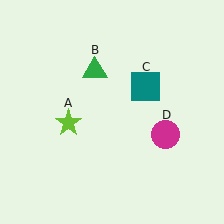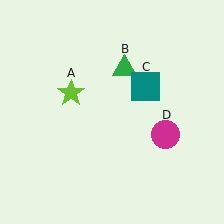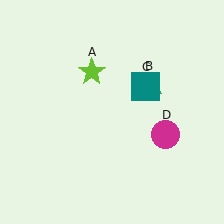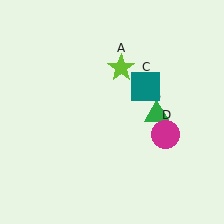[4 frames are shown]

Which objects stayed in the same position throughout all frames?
Teal square (object C) and magenta circle (object D) remained stationary.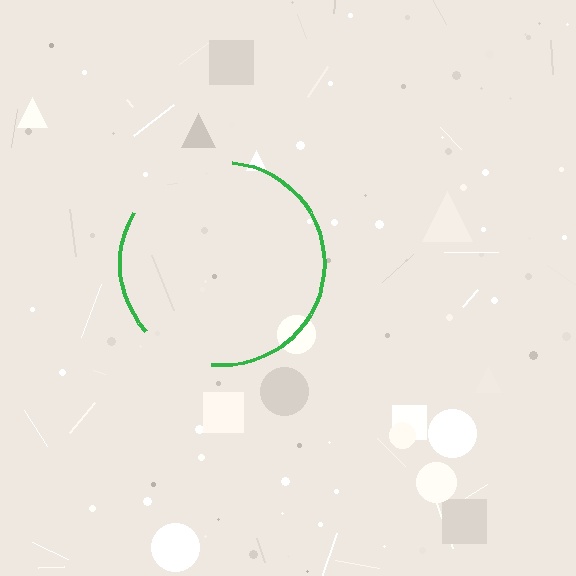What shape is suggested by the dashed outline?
The dashed outline suggests a circle.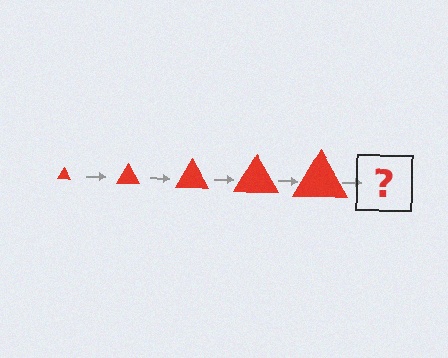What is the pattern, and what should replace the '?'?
The pattern is that the triangle gets progressively larger each step. The '?' should be a red triangle, larger than the previous one.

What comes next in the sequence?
The next element should be a red triangle, larger than the previous one.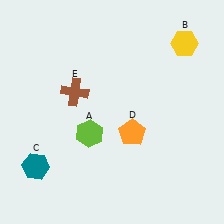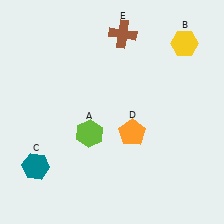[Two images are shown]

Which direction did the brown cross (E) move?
The brown cross (E) moved up.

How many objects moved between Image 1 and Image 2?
1 object moved between the two images.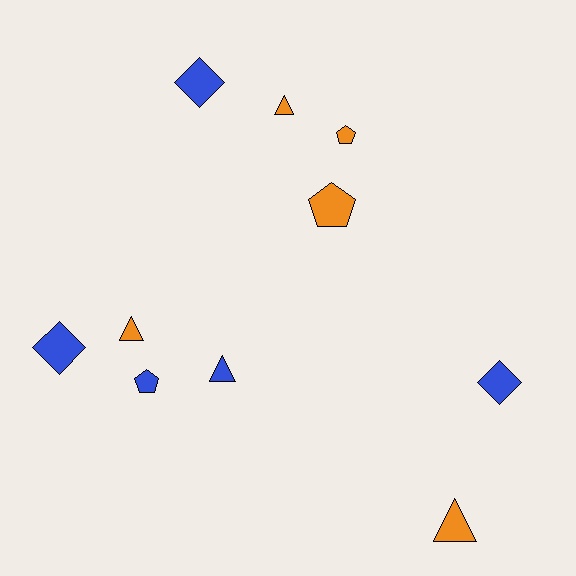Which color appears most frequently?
Orange, with 5 objects.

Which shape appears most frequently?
Triangle, with 4 objects.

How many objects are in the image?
There are 10 objects.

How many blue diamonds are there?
There are 3 blue diamonds.